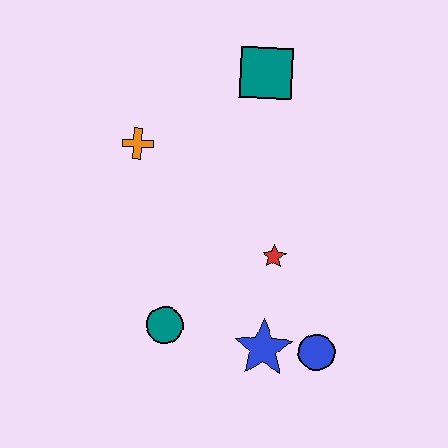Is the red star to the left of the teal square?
No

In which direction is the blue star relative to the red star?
The blue star is below the red star.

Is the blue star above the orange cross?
No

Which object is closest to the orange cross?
The teal square is closest to the orange cross.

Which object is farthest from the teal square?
The blue circle is farthest from the teal square.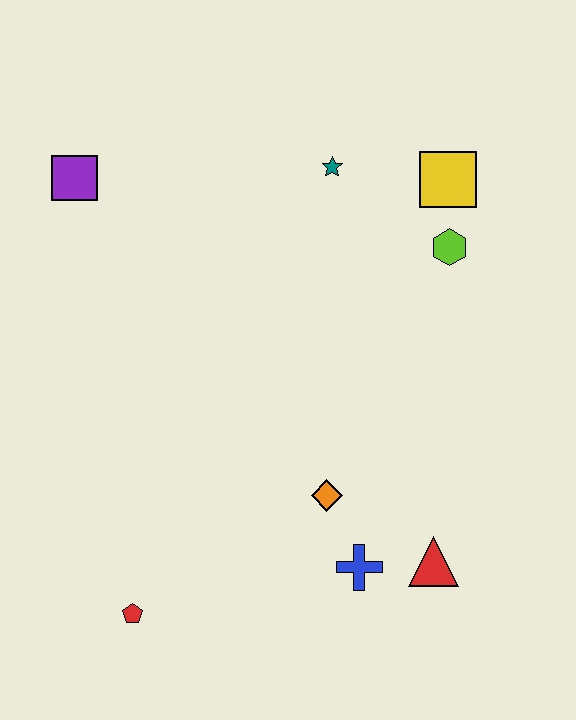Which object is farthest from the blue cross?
The purple square is farthest from the blue cross.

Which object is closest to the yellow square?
The lime hexagon is closest to the yellow square.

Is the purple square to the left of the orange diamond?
Yes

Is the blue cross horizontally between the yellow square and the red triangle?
No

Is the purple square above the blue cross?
Yes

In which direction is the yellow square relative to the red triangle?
The yellow square is above the red triangle.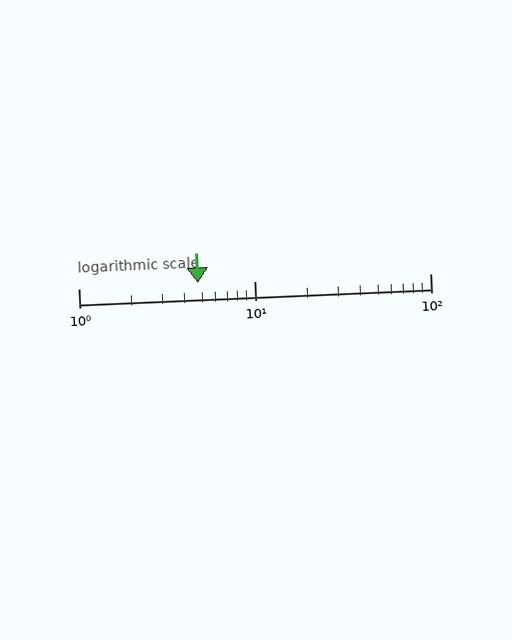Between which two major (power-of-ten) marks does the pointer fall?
The pointer is between 1 and 10.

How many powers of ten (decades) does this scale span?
The scale spans 2 decades, from 1 to 100.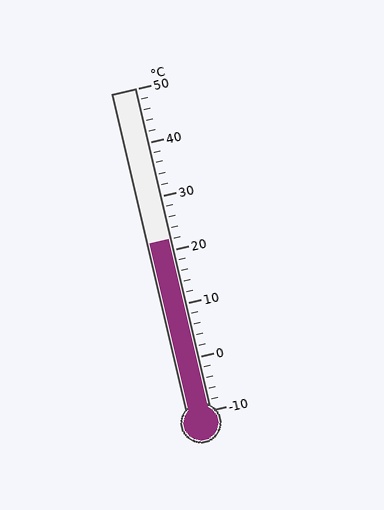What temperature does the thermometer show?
The thermometer shows approximately 22°C.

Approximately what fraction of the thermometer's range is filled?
The thermometer is filled to approximately 55% of its range.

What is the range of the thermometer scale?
The thermometer scale ranges from -10°C to 50°C.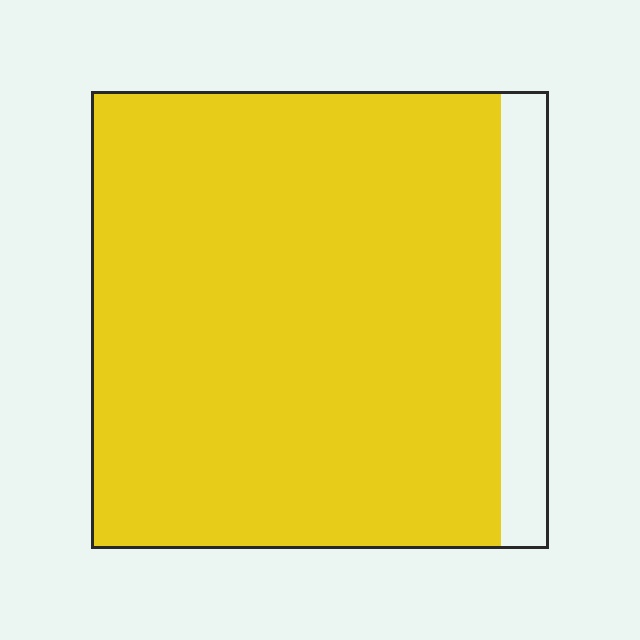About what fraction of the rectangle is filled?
About nine tenths (9/10).